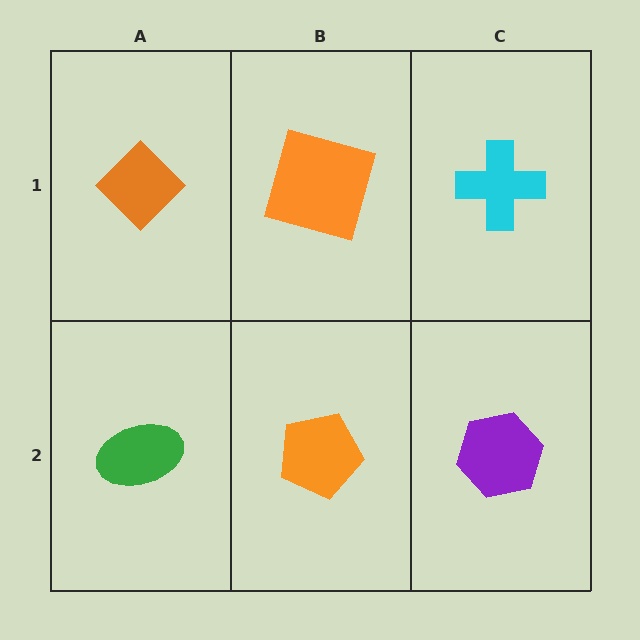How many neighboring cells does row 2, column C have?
2.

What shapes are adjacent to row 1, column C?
A purple hexagon (row 2, column C), an orange square (row 1, column B).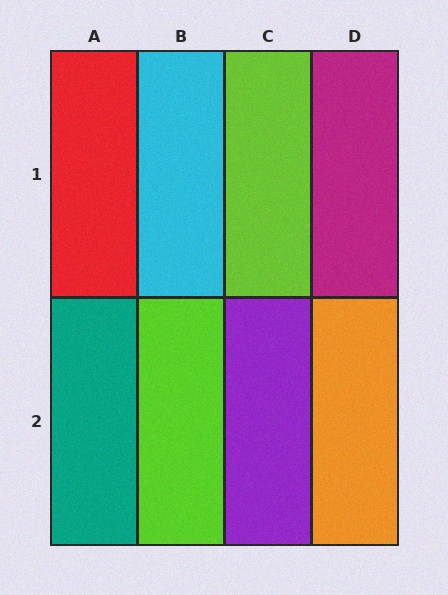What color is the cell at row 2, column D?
Orange.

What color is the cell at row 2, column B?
Lime.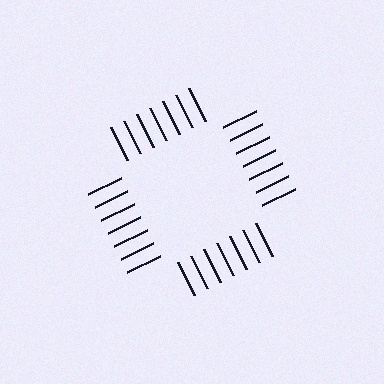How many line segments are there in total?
28 — 7 along each of the 4 edges.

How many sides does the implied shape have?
4 sides — the line-ends trace a square.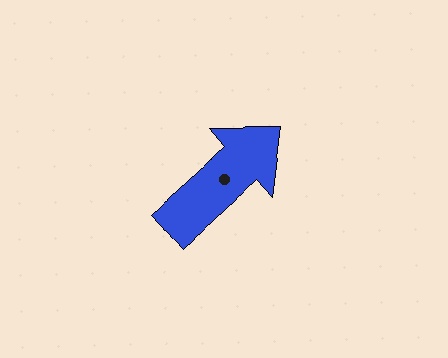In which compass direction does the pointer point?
Northeast.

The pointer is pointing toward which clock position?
Roughly 2 o'clock.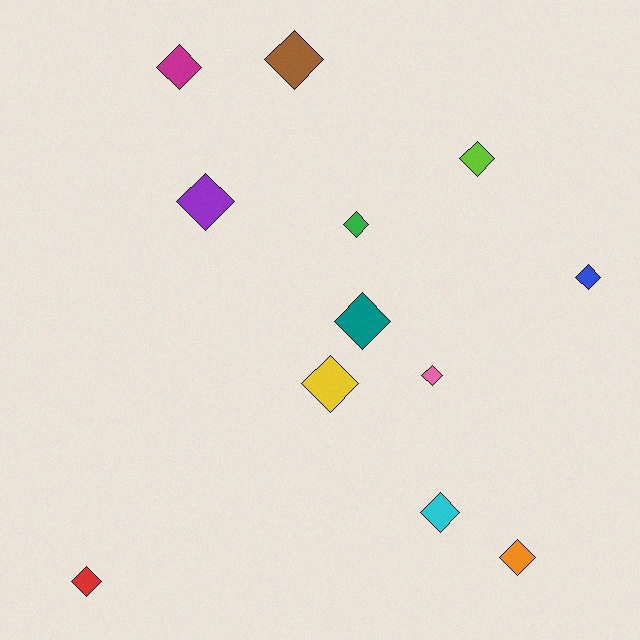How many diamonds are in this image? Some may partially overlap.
There are 12 diamonds.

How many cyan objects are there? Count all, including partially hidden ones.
There is 1 cyan object.